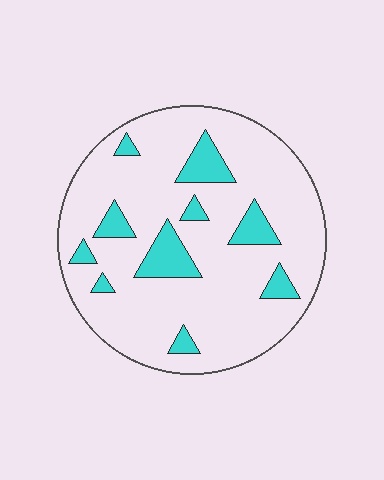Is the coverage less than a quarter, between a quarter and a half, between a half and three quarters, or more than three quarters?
Less than a quarter.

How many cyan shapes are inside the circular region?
10.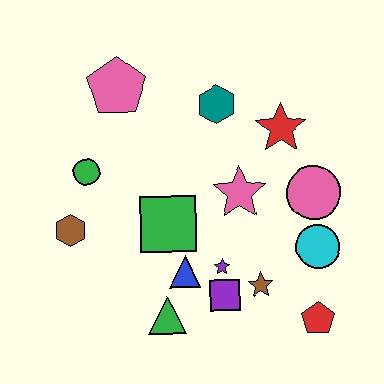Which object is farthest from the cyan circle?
The pink pentagon is farthest from the cyan circle.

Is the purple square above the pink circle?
No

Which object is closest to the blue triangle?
The purple star is closest to the blue triangle.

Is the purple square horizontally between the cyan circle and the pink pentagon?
Yes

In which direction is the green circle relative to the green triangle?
The green circle is above the green triangle.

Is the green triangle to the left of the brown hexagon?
No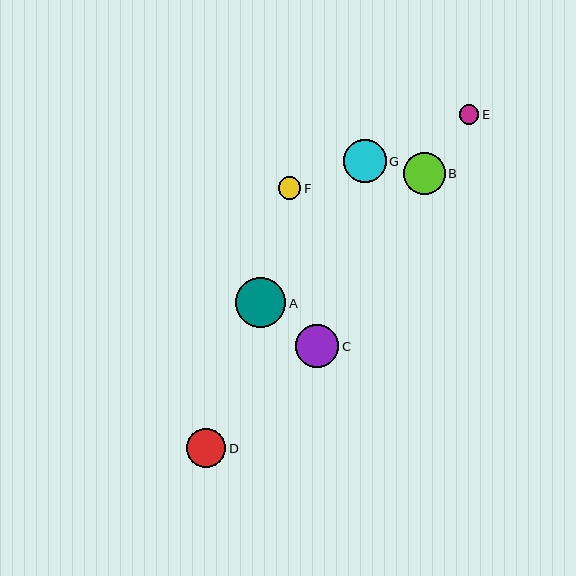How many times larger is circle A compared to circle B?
Circle A is approximately 1.2 times the size of circle B.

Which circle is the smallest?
Circle E is the smallest with a size of approximately 20 pixels.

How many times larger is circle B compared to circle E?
Circle B is approximately 2.1 times the size of circle E.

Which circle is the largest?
Circle A is the largest with a size of approximately 50 pixels.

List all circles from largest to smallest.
From largest to smallest: A, C, G, B, D, F, E.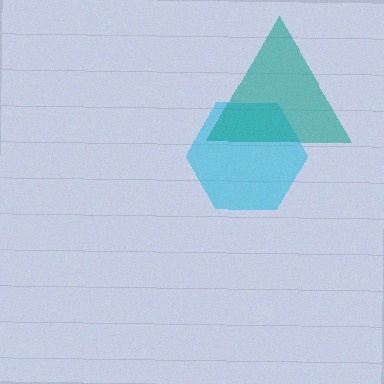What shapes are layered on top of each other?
The layered shapes are: a cyan hexagon, a teal triangle.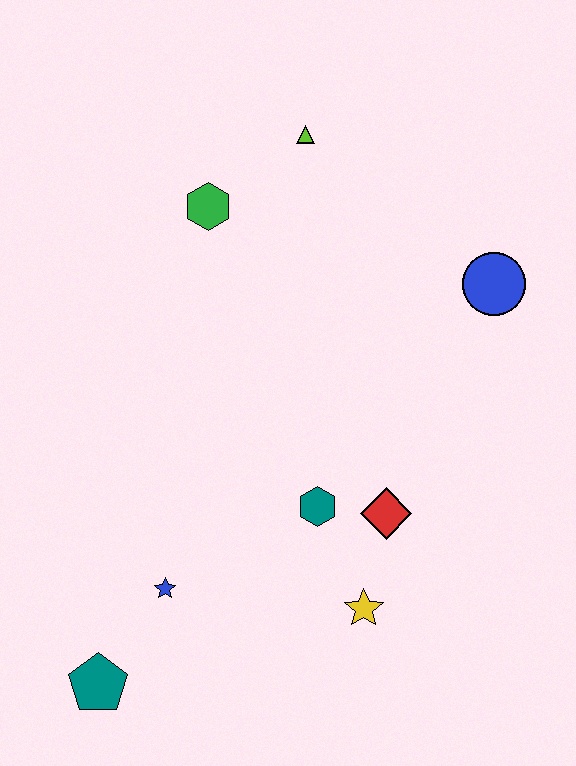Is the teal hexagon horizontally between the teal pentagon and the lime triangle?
No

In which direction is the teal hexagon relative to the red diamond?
The teal hexagon is to the left of the red diamond.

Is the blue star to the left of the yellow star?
Yes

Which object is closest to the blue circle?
The lime triangle is closest to the blue circle.